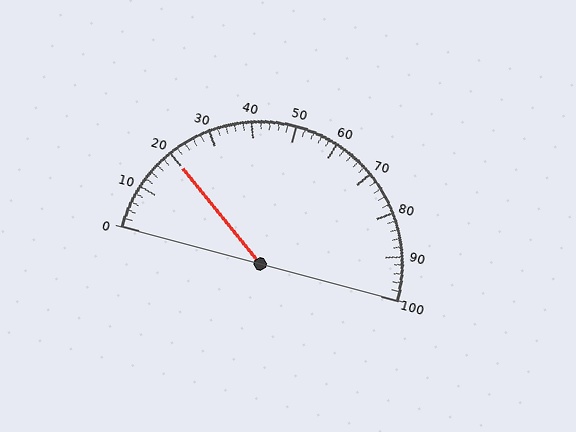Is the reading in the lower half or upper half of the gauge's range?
The reading is in the lower half of the range (0 to 100).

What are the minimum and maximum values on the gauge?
The gauge ranges from 0 to 100.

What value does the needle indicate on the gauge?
The needle indicates approximately 20.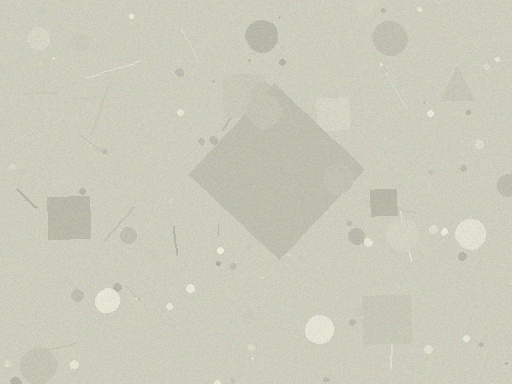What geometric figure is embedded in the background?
A diamond is embedded in the background.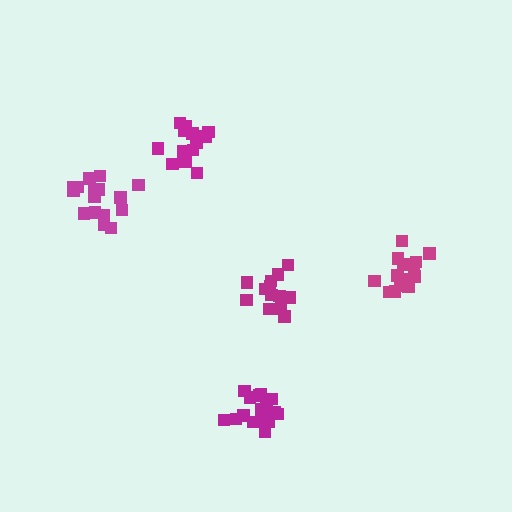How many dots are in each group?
Group 1: 14 dots, Group 2: 16 dots, Group 3: 13 dots, Group 4: 18 dots, Group 5: 16 dots (77 total).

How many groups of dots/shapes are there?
There are 5 groups.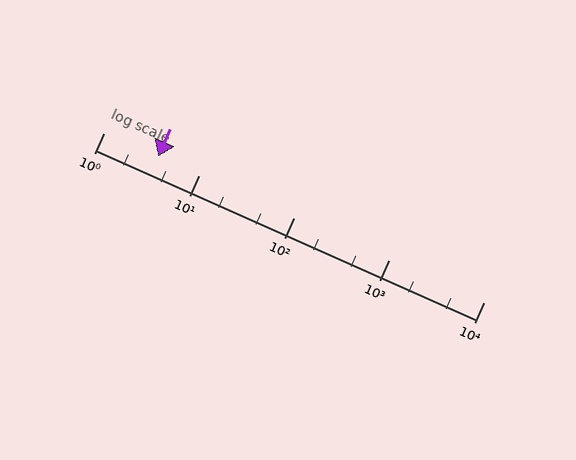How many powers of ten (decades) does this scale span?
The scale spans 4 decades, from 1 to 10000.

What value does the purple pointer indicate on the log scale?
The pointer indicates approximately 3.7.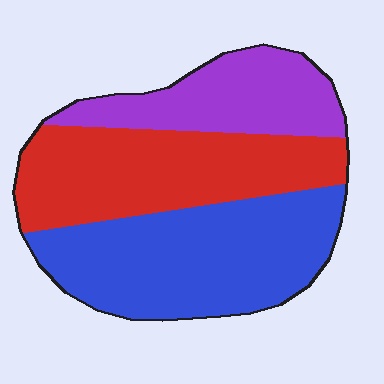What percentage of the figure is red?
Red takes up about three eighths (3/8) of the figure.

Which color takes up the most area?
Blue, at roughly 40%.